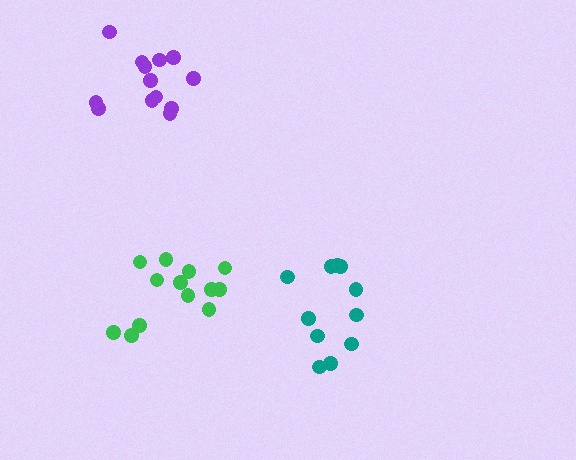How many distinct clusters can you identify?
There are 3 distinct clusters.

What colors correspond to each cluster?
The clusters are colored: teal, purple, green.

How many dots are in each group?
Group 1: 11 dots, Group 2: 13 dots, Group 3: 13 dots (37 total).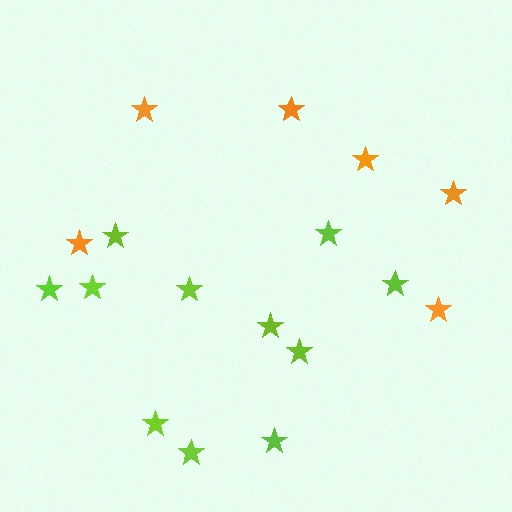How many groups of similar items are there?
There are 2 groups: one group of lime stars (11) and one group of orange stars (6).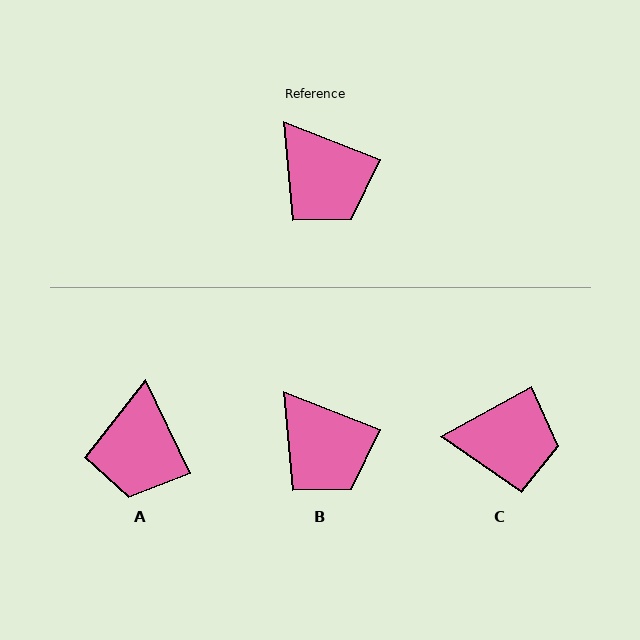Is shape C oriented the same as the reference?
No, it is off by about 50 degrees.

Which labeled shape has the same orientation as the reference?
B.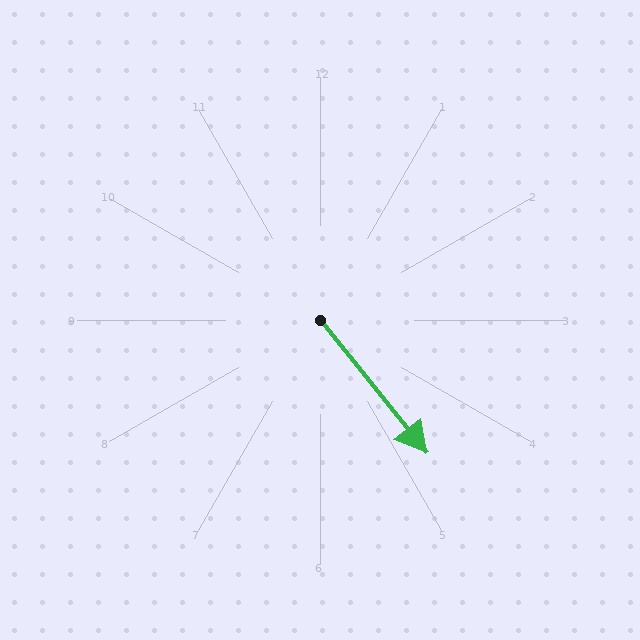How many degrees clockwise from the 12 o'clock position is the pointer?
Approximately 141 degrees.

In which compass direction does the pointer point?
Southeast.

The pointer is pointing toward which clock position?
Roughly 5 o'clock.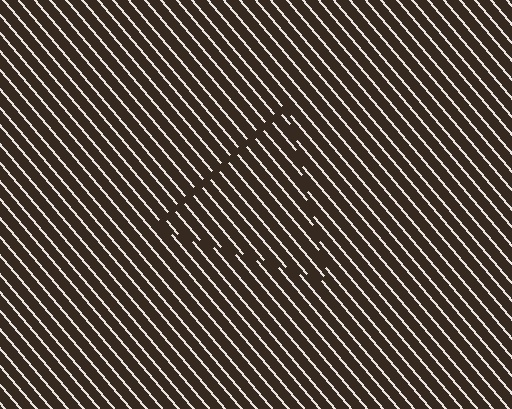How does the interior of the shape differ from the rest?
The interior of the shape contains the same grating, shifted by half a period — the contour is defined by the phase discontinuity where line-ends from the inner and outer gratings abut.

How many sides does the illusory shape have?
3 sides — the line-ends trace a triangle.